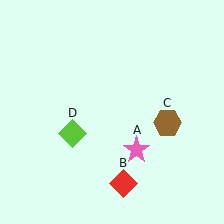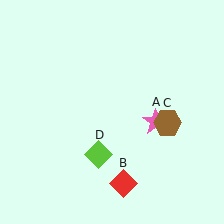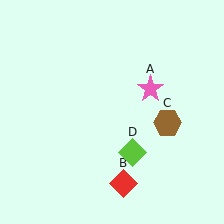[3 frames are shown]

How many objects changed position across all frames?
2 objects changed position: pink star (object A), lime diamond (object D).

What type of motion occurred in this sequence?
The pink star (object A), lime diamond (object D) rotated counterclockwise around the center of the scene.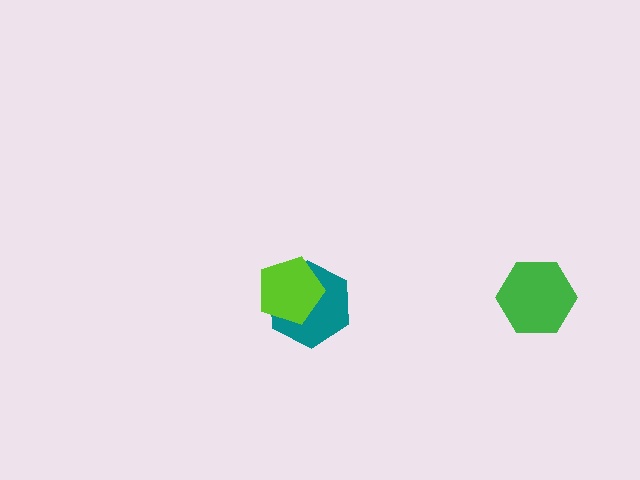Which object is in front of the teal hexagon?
The lime pentagon is in front of the teal hexagon.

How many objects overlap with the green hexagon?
0 objects overlap with the green hexagon.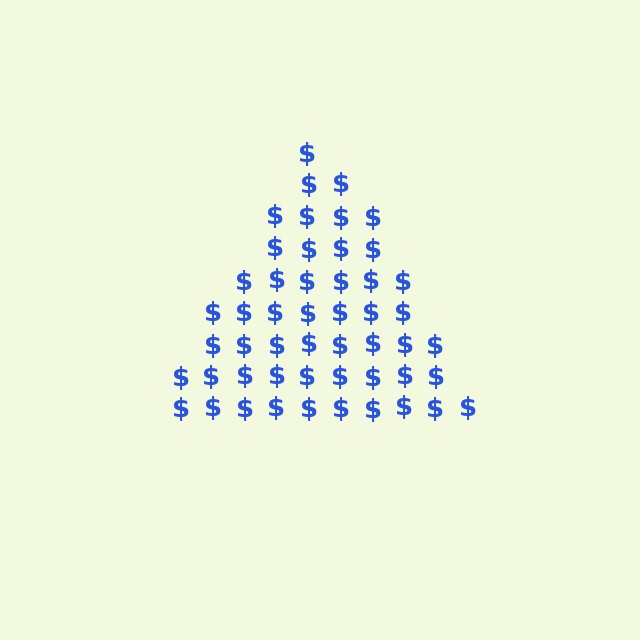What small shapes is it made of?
It is made of small dollar signs.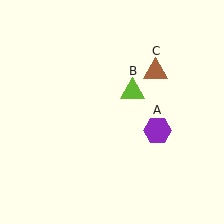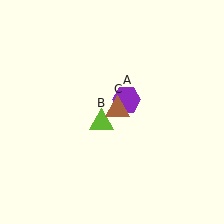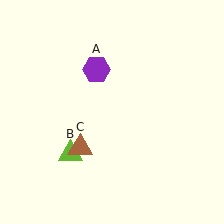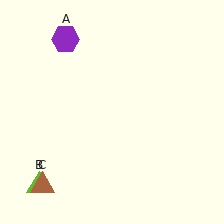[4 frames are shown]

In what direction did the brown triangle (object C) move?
The brown triangle (object C) moved down and to the left.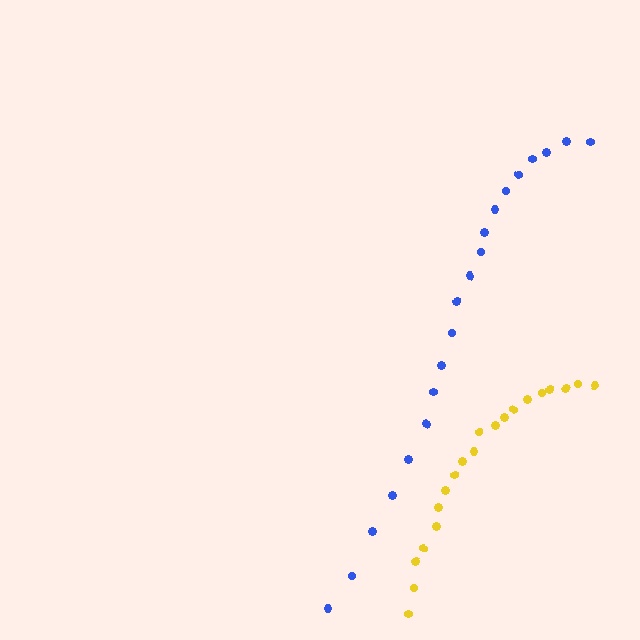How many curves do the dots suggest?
There are 2 distinct paths.